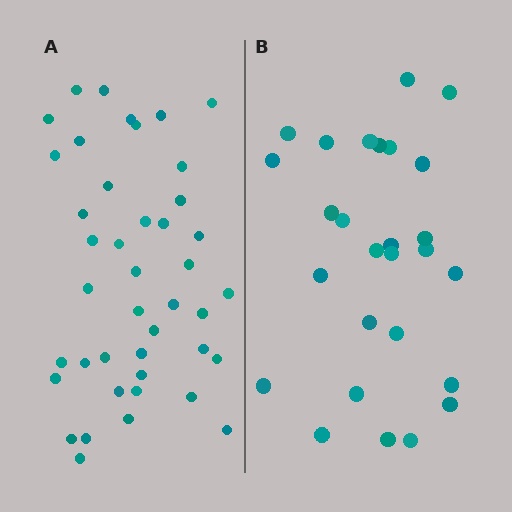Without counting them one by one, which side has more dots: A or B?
Region A (the left region) has more dots.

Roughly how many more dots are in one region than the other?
Region A has approximately 15 more dots than region B.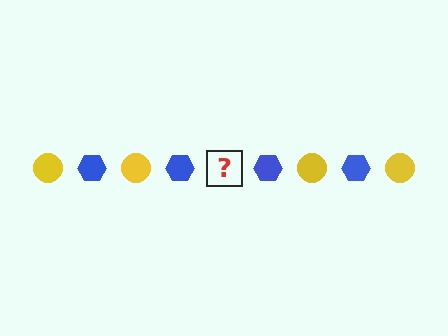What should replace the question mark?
The question mark should be replaced with a yellow circle.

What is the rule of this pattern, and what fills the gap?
The rule is that the pattern alternates between yellow circle and blue hexagon. The gap should be filled with a yellow circle.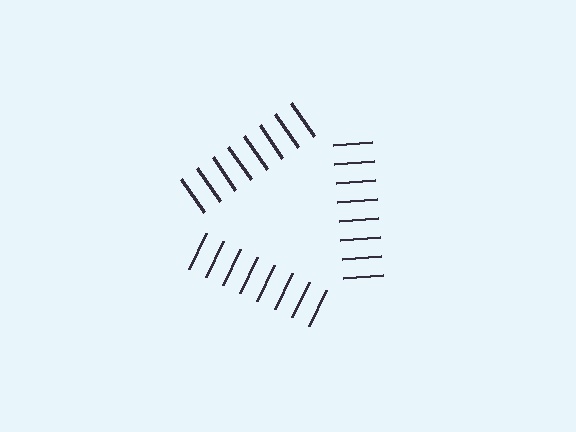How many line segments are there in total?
24 — 8 along each of the 3 edges.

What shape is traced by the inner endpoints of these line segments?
An illusory triangle — the line segments terminate on its edges but no continuous stroke is drawn.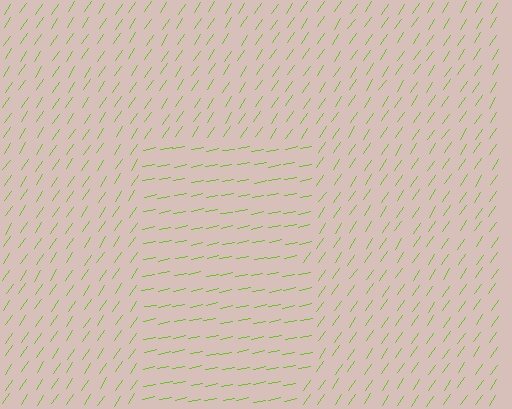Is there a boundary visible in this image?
Yes, there is a texture boundary formed by a change in line orientation.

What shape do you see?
I see a rectangle.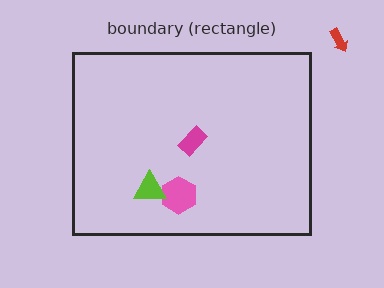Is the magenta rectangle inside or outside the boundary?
Inside.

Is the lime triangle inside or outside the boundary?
Inside.